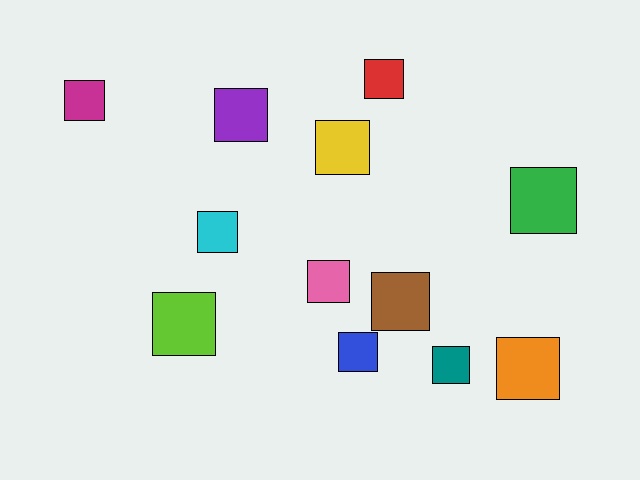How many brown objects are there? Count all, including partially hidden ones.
There is 1 brown object.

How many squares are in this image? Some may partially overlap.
There are 12 squares.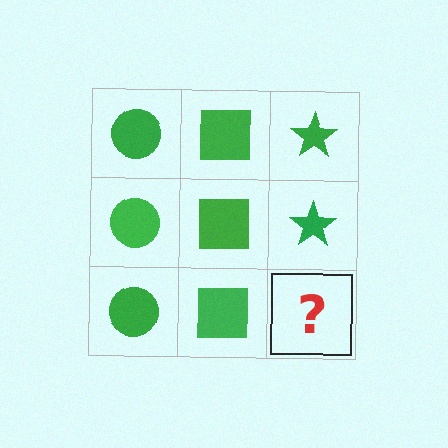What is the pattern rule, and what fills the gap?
The rule is that each column has a consistent shape. The gap should be filled with a green star.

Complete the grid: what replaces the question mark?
The question mark should be replaced with a green star.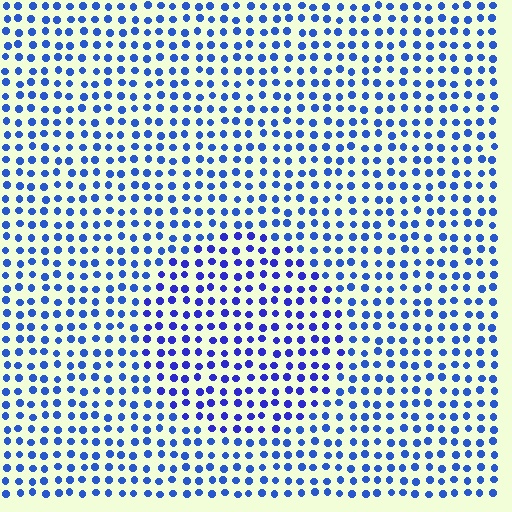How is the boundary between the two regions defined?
The boundary is defined purely by a slight shift in hue (about 19 degrees). Spacing, size, and orientation are identical on both sides.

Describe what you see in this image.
The image is filled with small blue elements in a uniform arrangement. A circle-shaped region is visible where the elements are tinted to a slightly different hue, forming a subtle color boundary.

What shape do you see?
I see a circle.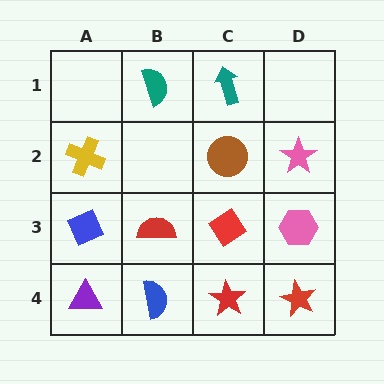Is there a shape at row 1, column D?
No, that cell is empty.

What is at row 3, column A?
A blue diamond.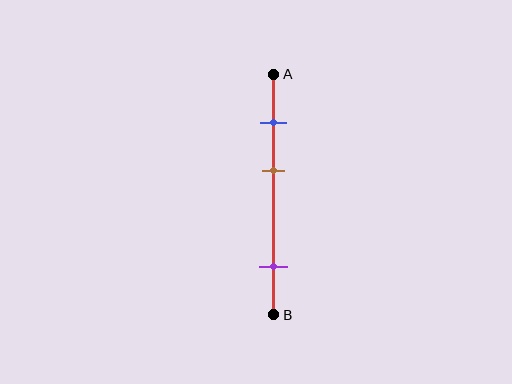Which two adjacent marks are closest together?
The blue and brown marks are the closest adjacent pair.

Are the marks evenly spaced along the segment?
No, the marks are not evenly spaced.